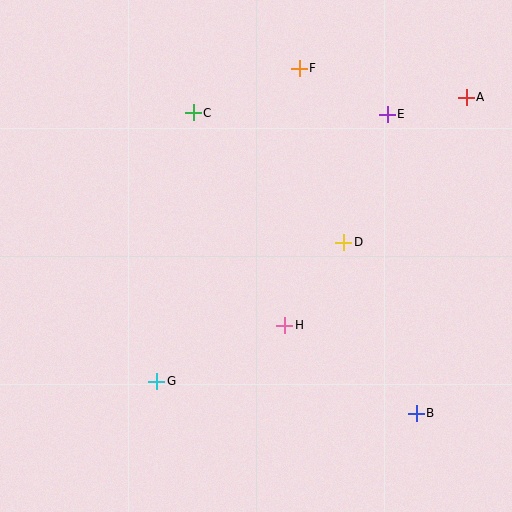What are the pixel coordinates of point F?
Point F is at (299, 68).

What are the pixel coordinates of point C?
Point C is at (193, 113).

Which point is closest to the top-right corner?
Point A is closest to the top-right corner.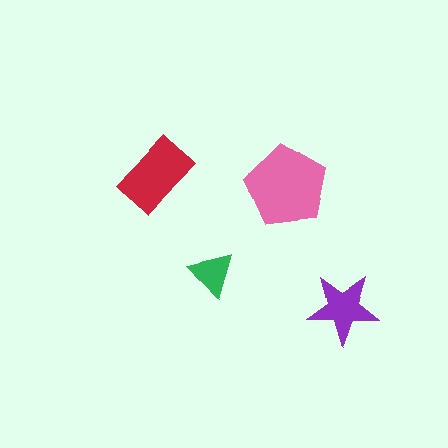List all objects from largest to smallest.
The pink pentagon, the red rectangle, the purple star, the green triangle.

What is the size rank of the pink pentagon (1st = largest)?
1st.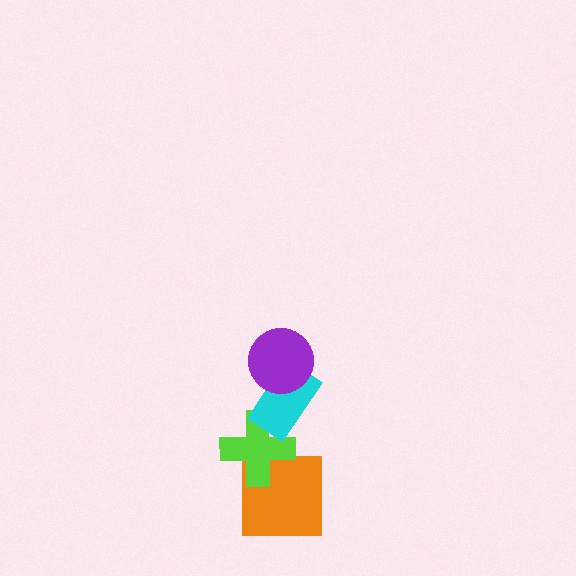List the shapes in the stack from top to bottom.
From top to bottom: the purple circle, the cyan rectangle, the lime cross, the orange square.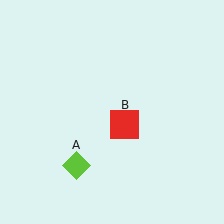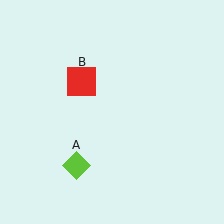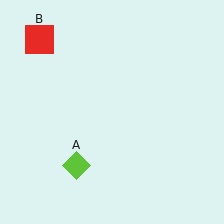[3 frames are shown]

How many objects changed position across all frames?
1 object changed position: red square (object B).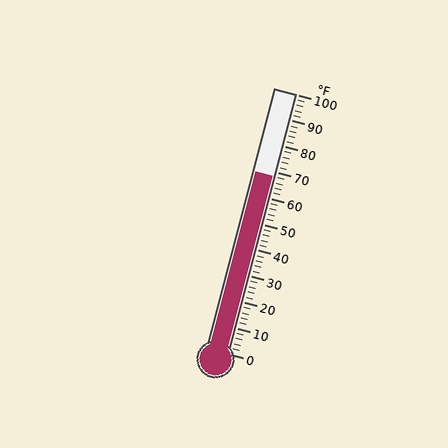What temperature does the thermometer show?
The thermometer shows approximately 68°F.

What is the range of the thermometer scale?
The thermometer scale ranges from 0°F to 100°F.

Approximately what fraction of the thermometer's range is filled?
The thermometer is filled to approximately 70% of its range.